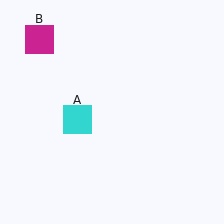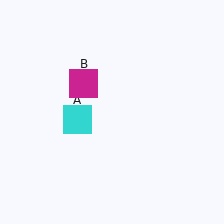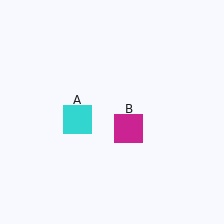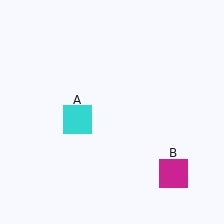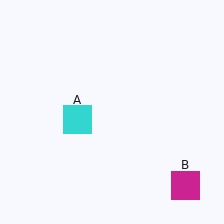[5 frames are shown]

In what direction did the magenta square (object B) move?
The magenta square (object B) moved down and to the right.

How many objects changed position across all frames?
1 object changed position: magenta square (object B).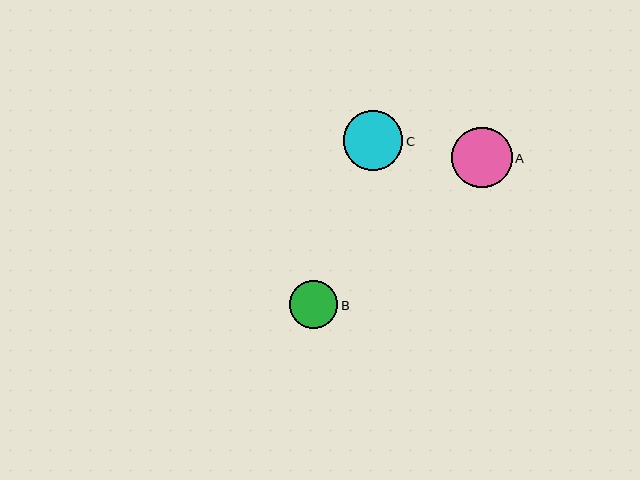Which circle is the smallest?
Circle B is the smallest with a size of approximately 48 pixels.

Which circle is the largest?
Circle A is the largest with a size of approximately 61 pixels.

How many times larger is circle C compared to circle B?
Circle C is approximately 1.2 times the size of circle B.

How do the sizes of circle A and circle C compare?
Circle A and circle C are approximately the same size.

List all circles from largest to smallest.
From largest to smallest: A, C, B.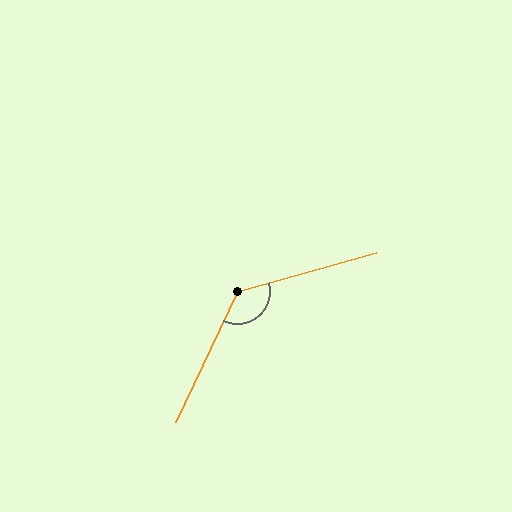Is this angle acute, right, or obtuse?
It is obtuse.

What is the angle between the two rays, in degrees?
Approximately 131 degrees.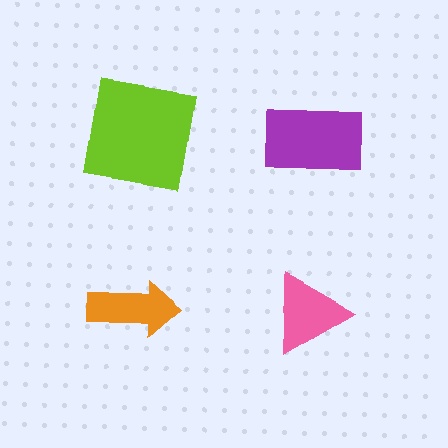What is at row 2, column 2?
A pink triangle.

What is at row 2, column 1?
An orange arrow.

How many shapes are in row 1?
2 shapes.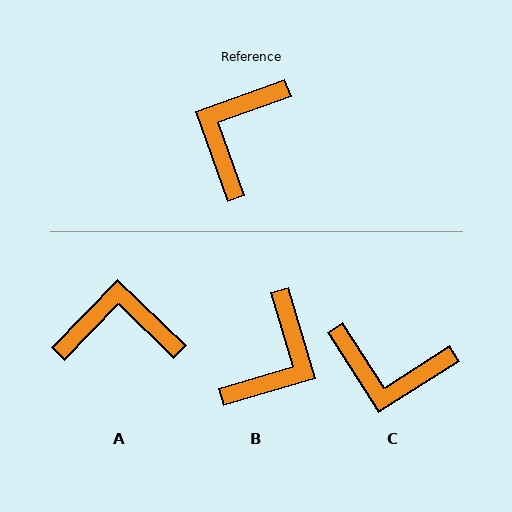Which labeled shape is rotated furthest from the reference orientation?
B, about 177 degrees away.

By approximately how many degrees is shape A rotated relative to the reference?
Approximately 64 degrees clockwise.